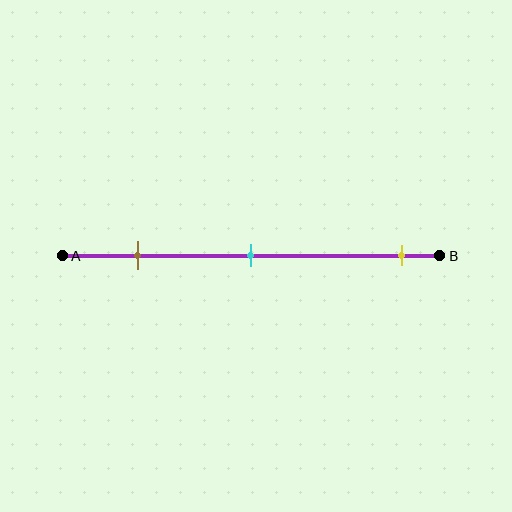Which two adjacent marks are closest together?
The brown and cyan marks are the closest adjacent pair.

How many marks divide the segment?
There are 3 marks dividing the segment.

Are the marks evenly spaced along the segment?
No, the marks are not evenly spaced.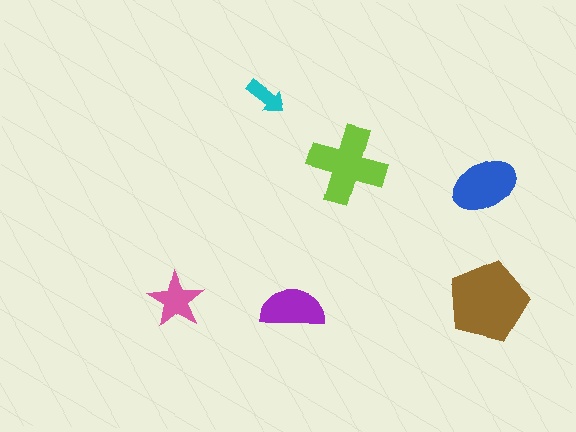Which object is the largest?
The brown pentagon.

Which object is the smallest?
The cyan arrow.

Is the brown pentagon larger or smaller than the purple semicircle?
Larger.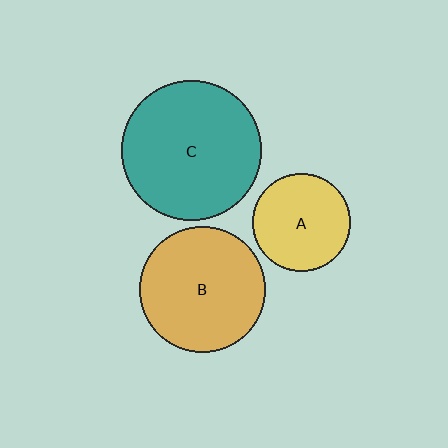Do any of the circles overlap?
No, none of the circles overlap.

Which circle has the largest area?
Circle C (teal).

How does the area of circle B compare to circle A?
Approximately 1.6 times.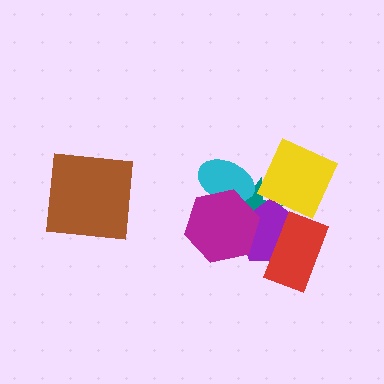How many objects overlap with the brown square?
0 objects overlap with the brown square.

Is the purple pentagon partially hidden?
Yes, it is partially covered by another shape.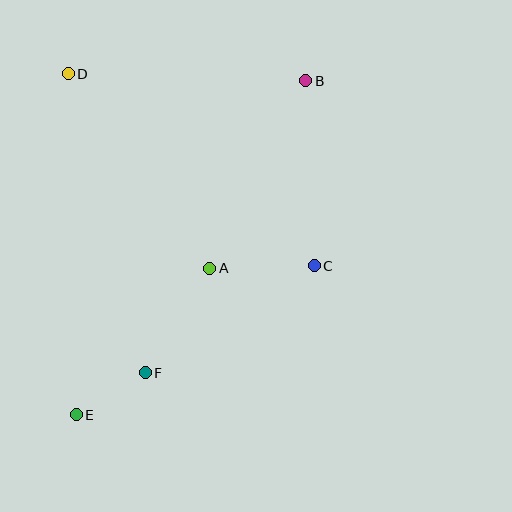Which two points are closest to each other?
Points E and F are closest to each other.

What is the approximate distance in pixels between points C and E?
The distance between C and E is approximately 281 pixels.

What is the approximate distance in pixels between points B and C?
The distance between B and C is approximately 185 pixels.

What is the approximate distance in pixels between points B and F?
The distance between B and F is approximately 333 pixels.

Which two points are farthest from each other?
Points B and E are farthest from each other.